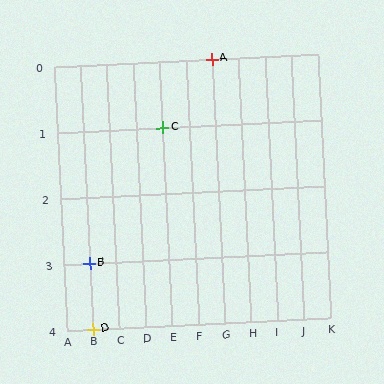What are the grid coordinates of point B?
Point B is at grid coordinates (B, 3).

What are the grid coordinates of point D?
Point D is at grid coordinates (B, 4).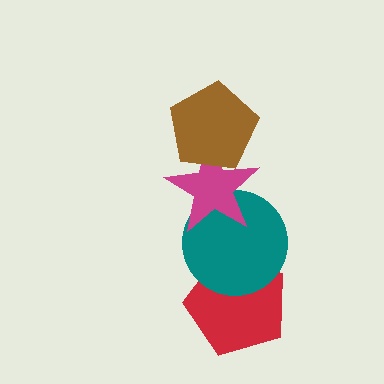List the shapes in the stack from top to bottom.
From top to bottom: the brown pentagon, the magenta star, the teal circle, the red pentagon.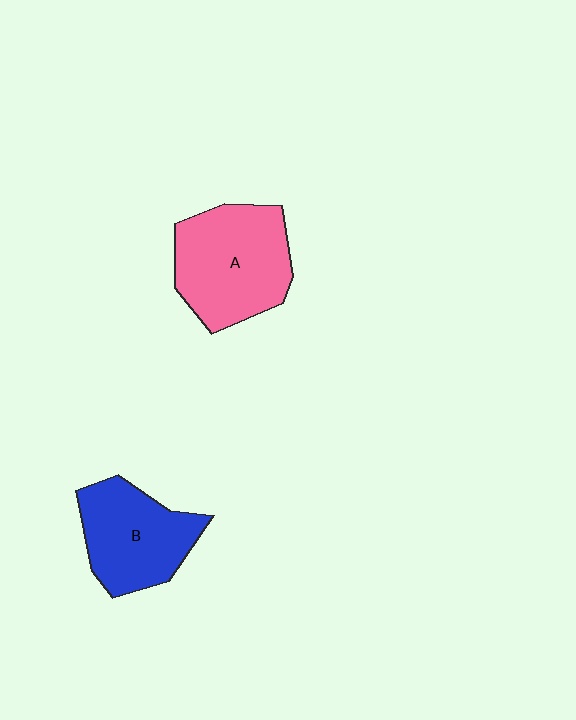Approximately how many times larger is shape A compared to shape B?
Approximately 1.2 times.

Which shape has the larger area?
Shape A (pink).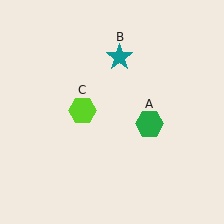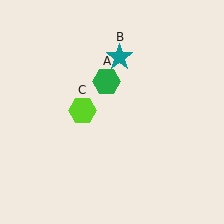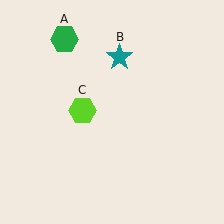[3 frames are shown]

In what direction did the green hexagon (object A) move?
The green hexagon (object A) moved up and to the left.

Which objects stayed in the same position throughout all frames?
Teal star (object B) and lime hexagon (object C) remained stationary.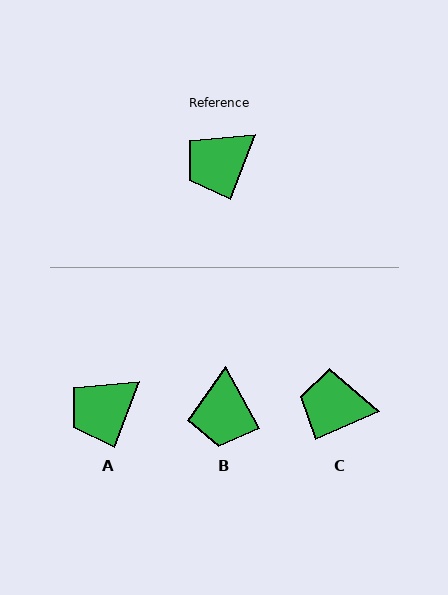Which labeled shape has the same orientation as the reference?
A.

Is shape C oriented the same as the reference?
No, it is off by about 45 degrees.